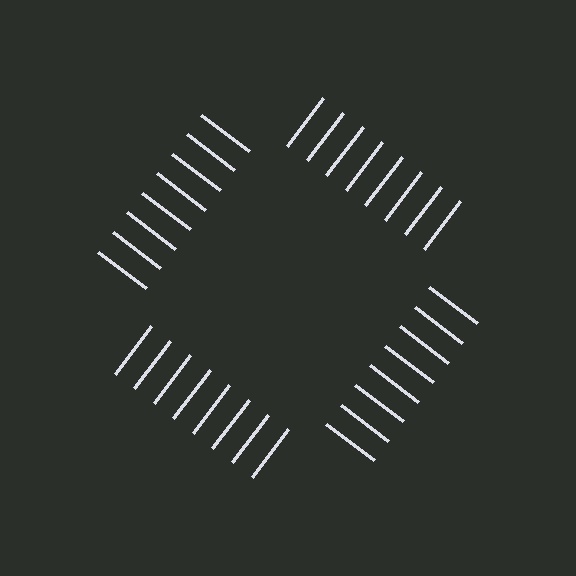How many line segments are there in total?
32 — 8 along each of the 4 edges.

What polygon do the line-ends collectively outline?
An illusory square — the line segments terminate on its edges but no continuous stroke is drawn.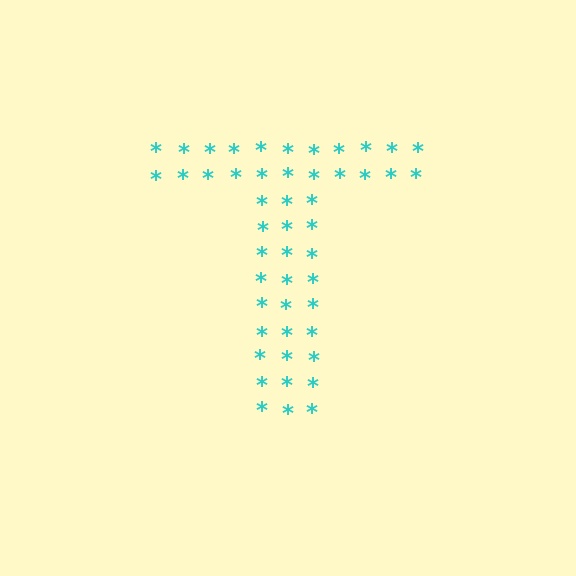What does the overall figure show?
The overall figure shows the letter T.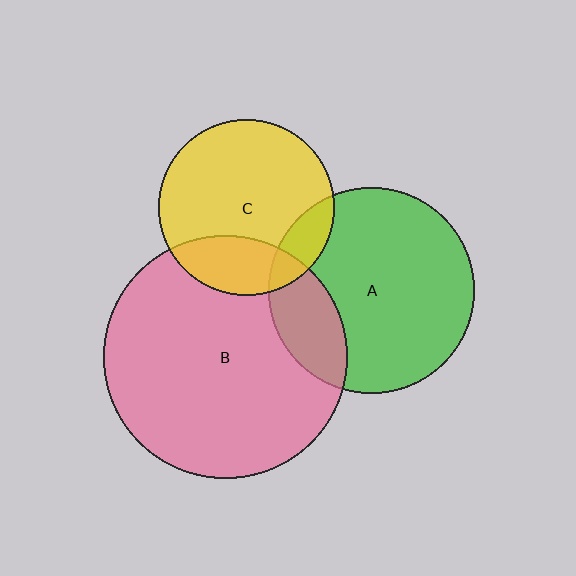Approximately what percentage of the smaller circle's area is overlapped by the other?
Approximately 25%.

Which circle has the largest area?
Circle B (pink).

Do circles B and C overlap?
Yes.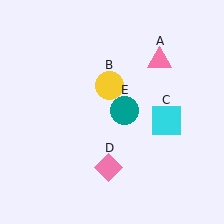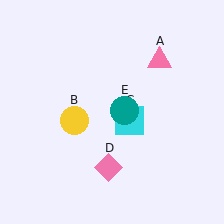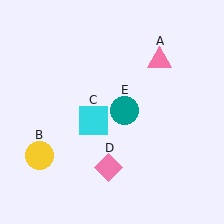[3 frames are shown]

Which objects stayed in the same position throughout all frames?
Pink triangle (object A) and pink diamond (object D) and teal circle (object E) remained stationary.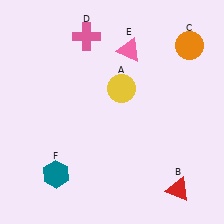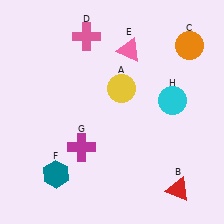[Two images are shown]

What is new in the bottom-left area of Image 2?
A magenta cross (G) was added in the bottom-left area of Image 2.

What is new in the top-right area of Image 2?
A cyan circle (H) was added in the top-right area of Image 2.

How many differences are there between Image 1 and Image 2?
There are 2 differences between the two images.